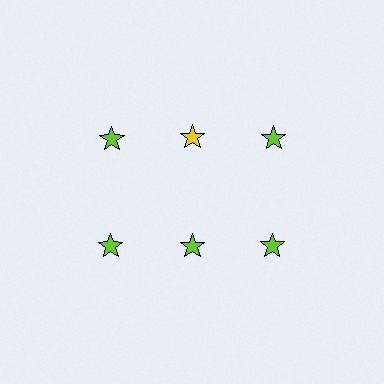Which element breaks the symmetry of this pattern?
The yellow star in the top row, second from left column breaks the symmetry. All other shapes are lime stars.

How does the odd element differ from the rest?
It has a different color: yellow instead of lime.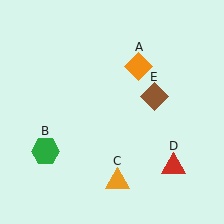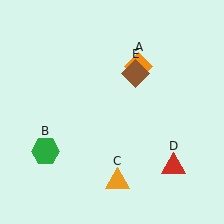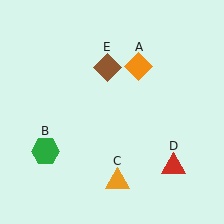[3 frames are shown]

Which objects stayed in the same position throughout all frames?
Orange diamond (object A) and green hexagon (object B) and orange triangle (object C) and red triangle (object D) remained stationary.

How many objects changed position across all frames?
1 object changed position: brown diamond (object E).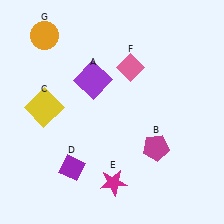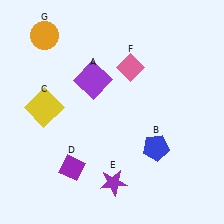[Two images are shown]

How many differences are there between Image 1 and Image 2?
There are 2 differences between the two images.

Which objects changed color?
B changed from magenta to blue. E changed from magenta to purple.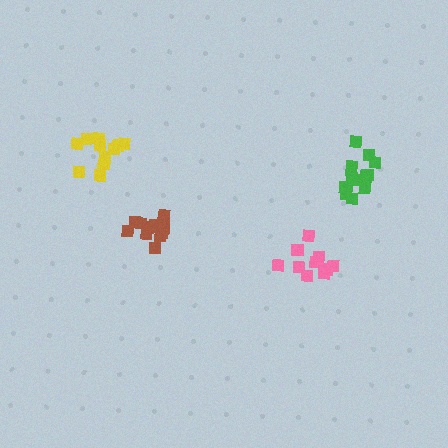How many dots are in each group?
Group 1: 10 dots, Group 2: 13 dots, Group 3: 11 dots, Group 4: 14 dots (48 total).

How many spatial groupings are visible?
There are 4 spatial groupings.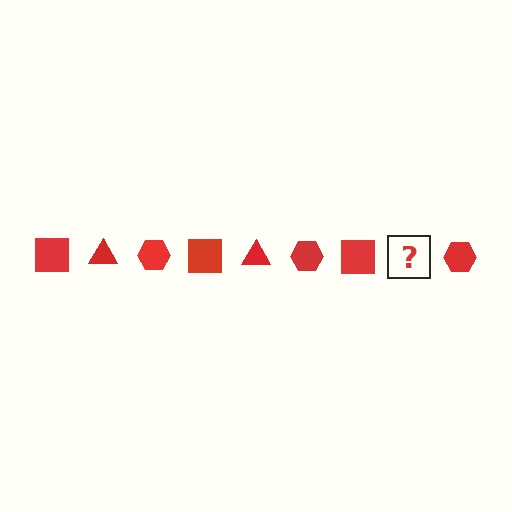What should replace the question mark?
The question mark should be replaced with a red triangle.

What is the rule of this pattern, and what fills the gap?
The rule is that the pattern cycles through square, triangle, hexagon shapes in red. The gap should be filled with a red triangle.